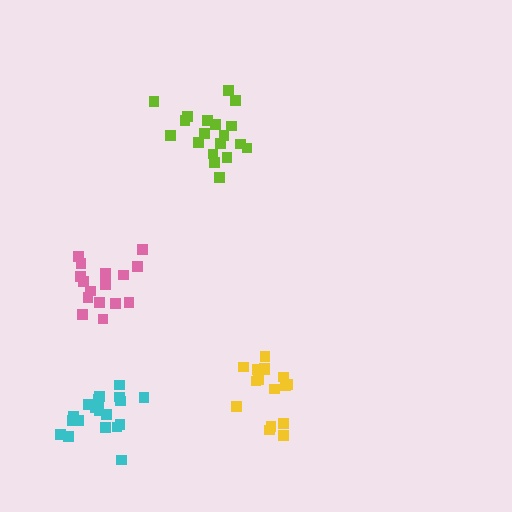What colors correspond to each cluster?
The clusters are colored: yellow, cyan, lime, pink.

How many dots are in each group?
Group 1: 17 dots, Group 2: 19 dots, Group 3: 19 dots, Group 4: 16 dots (71 total).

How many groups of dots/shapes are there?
There are 4 groups.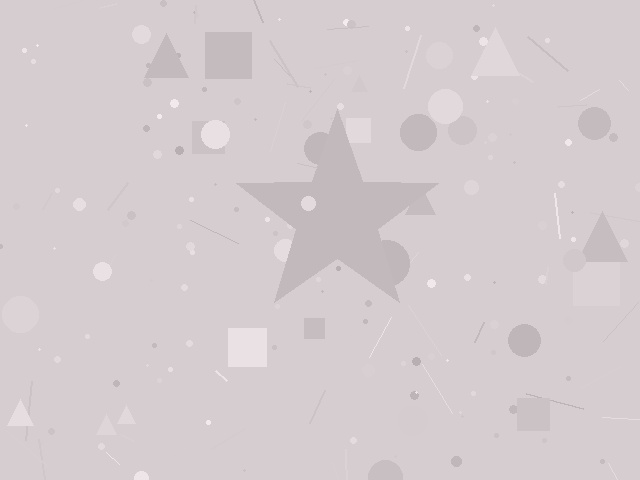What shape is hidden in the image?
A star is hidden in the image.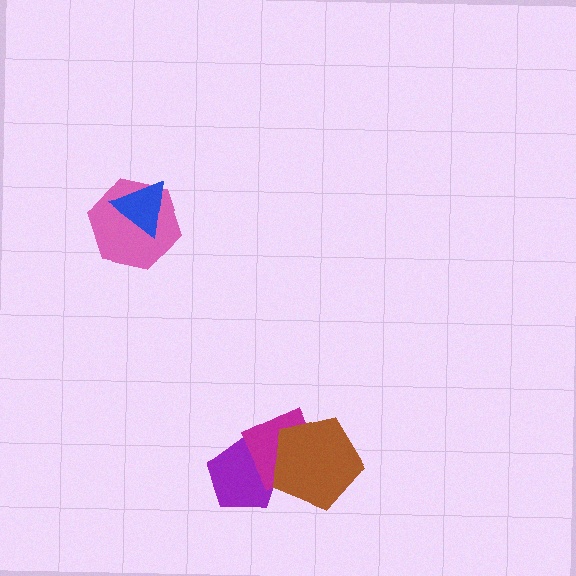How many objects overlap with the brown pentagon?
2 objects overlap with the brown pentagon.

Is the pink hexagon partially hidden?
Yes, it is partially covered by another shape.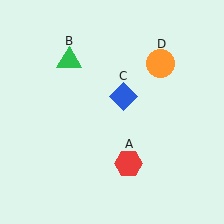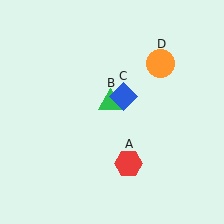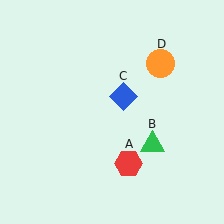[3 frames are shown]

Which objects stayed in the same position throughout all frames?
Red hexagon (object A) and blue diamond (object C) and orange circle (object D) remained stationary.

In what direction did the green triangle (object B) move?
The green triangle (object B) moved down and to the right.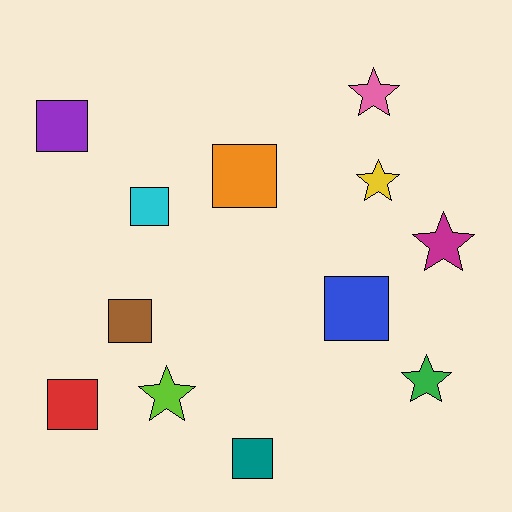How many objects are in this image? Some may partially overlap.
There are 12 objects.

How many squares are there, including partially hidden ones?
There are 7 squares.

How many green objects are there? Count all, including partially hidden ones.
There is 1 green object.